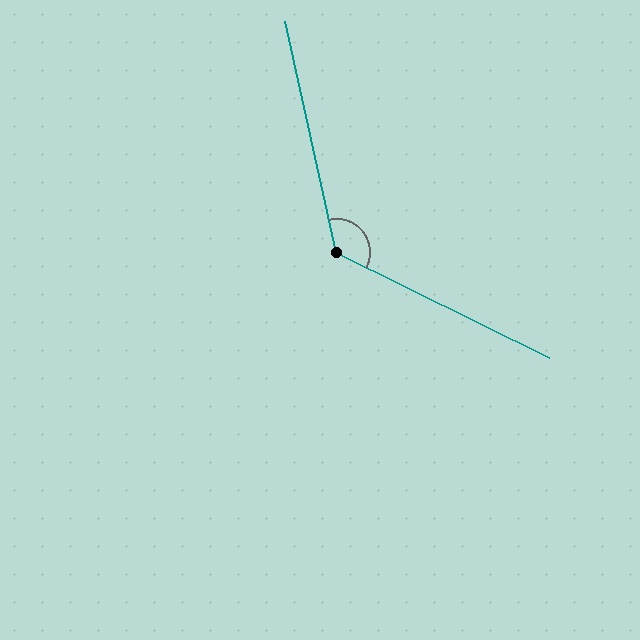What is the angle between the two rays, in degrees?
Approximately 129 degrees.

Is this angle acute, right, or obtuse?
It is obtuse.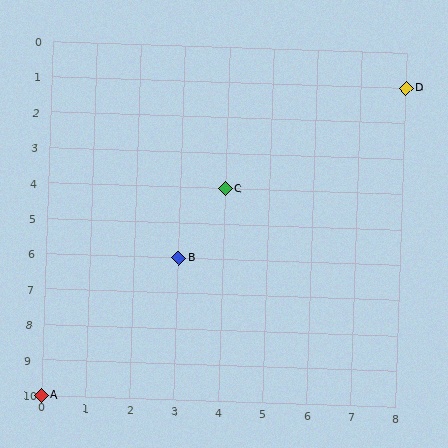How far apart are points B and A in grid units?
Points B and A are 3 columns and 4 rows apart (about 5.0 grid units diagonally).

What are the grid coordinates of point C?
Point C is at grid coordinates (4, 4).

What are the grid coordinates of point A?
Point A is at grid coordinates (0, 10).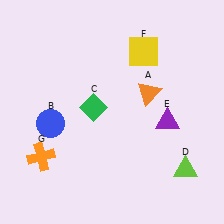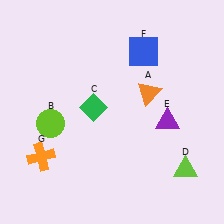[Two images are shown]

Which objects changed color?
B changed from blue to lime. F changed from yellow to blue.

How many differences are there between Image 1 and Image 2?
There are 2 differences between the two images.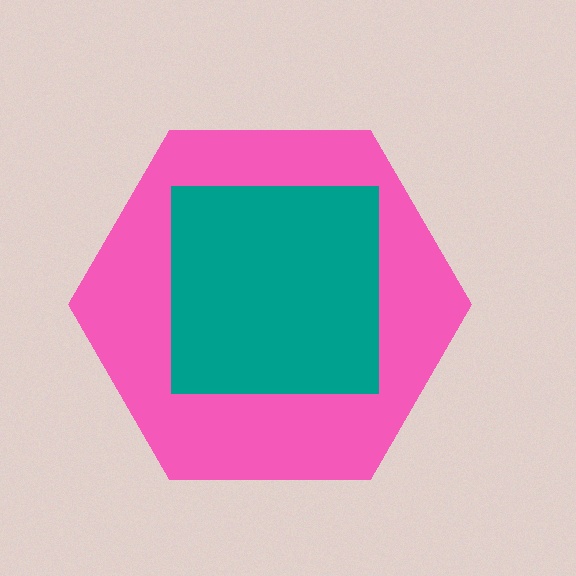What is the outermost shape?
The pink hexagon.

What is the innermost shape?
The teal square.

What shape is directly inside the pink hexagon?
The teal square.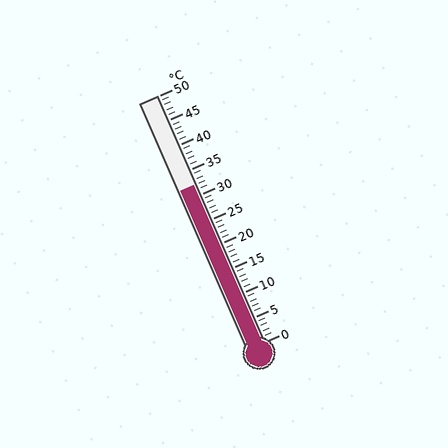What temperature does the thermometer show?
The thermometer shows approximately 32°C.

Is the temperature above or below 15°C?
The temperature is above 15°C.